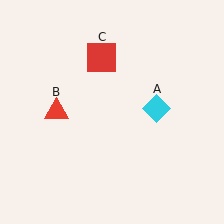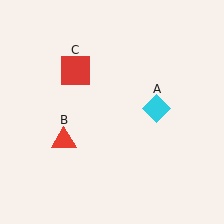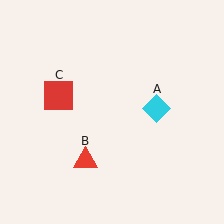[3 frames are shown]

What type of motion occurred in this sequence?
The red triangle (object B), red square (object C) rotated counterclockwise around the center of the scene.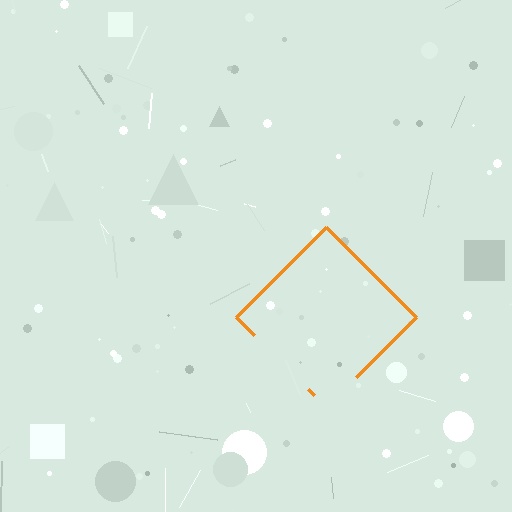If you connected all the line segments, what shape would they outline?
They would outline a diamond.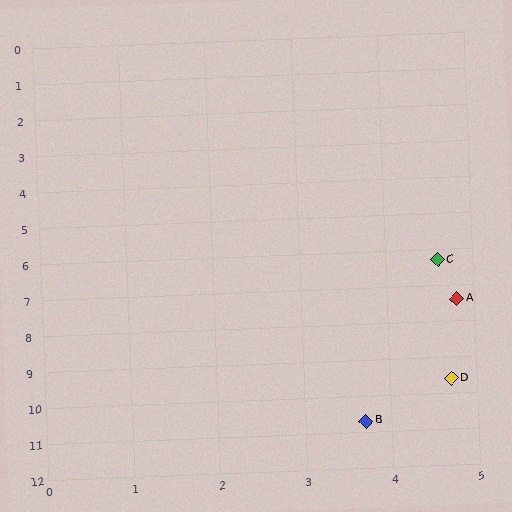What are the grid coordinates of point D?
Point D is at approximately (4.7, 9.6).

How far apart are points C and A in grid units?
Points C and A are about 1.1 grid units apart.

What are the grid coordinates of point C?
Point C is at approximately (4.6, 6.3).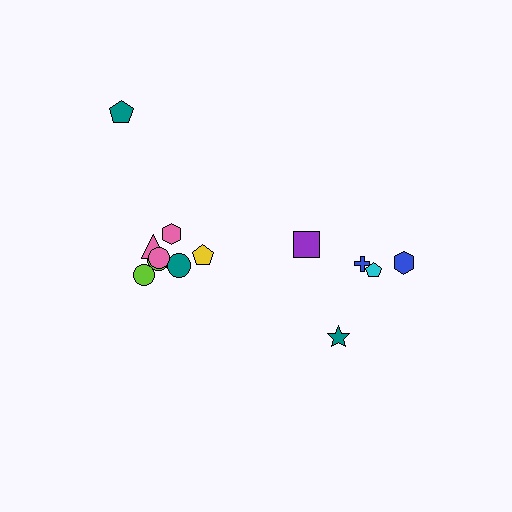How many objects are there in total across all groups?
There are 13 objects.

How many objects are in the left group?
There are 8 objects.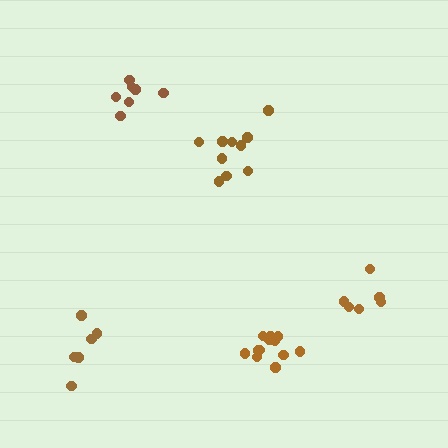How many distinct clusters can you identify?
There are 5 distinct clusters.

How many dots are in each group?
Group 1: 12 dots, Group 2: 6 dots, Group 3: 7 dots, Group 4: 10 dots, Group 5: 6 dots (41 total).